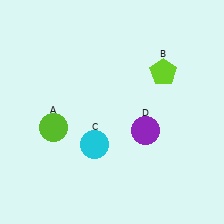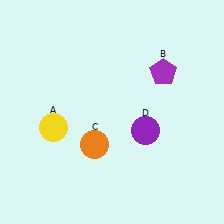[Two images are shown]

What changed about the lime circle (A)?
In Image 1, A is lime. In Image 2, it changed to yellow.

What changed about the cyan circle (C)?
In Image 1, C is cyan. In Image 2, it changed to orange.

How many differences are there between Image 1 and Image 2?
There are 3 differences between the two images.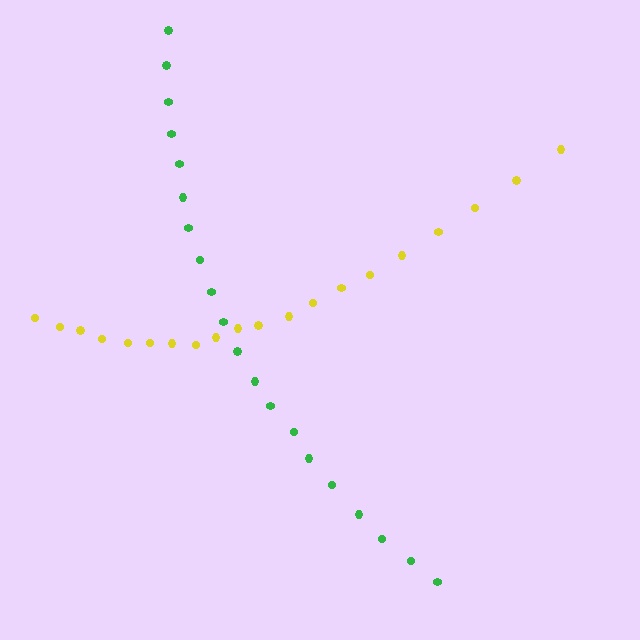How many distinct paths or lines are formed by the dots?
There are 2 distinct paths.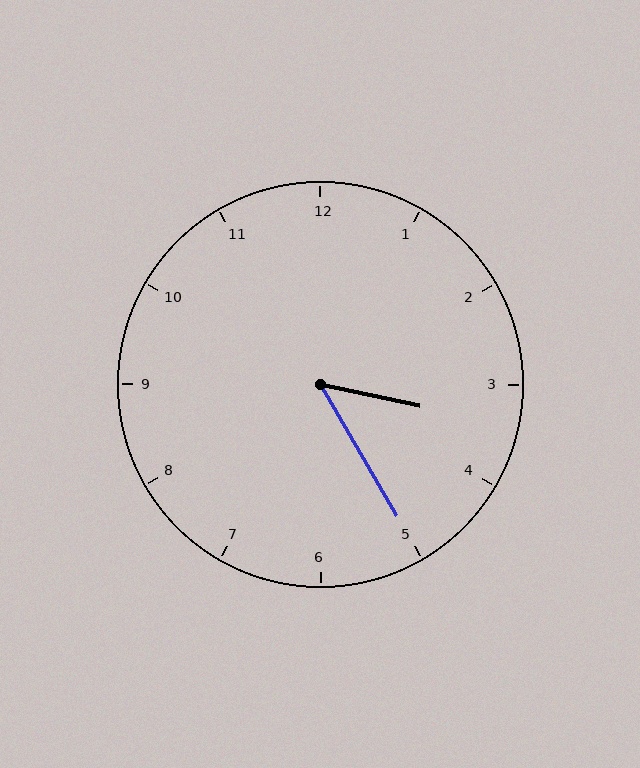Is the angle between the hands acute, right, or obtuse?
It is acute.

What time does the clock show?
3:25.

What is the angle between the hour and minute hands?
Approximately 48 degrees.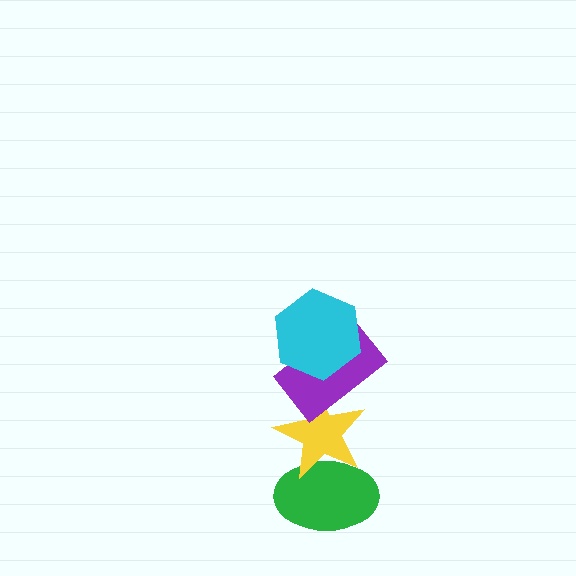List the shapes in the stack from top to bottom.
From top to bottom: the cyan hexagon, the purple rectangle, the yellow star, the green ellipse.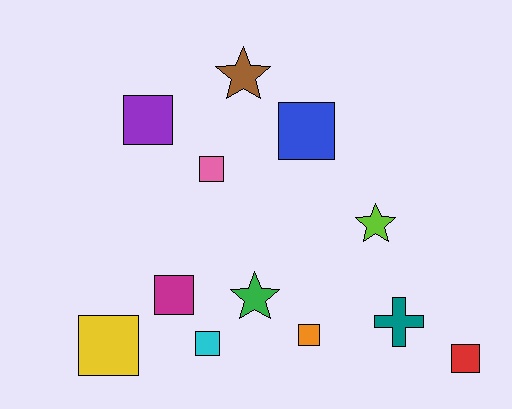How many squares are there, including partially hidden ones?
There are 8 squares.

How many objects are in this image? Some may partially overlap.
There are 12 objects.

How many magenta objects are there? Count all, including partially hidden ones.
There is 1 magenta object.